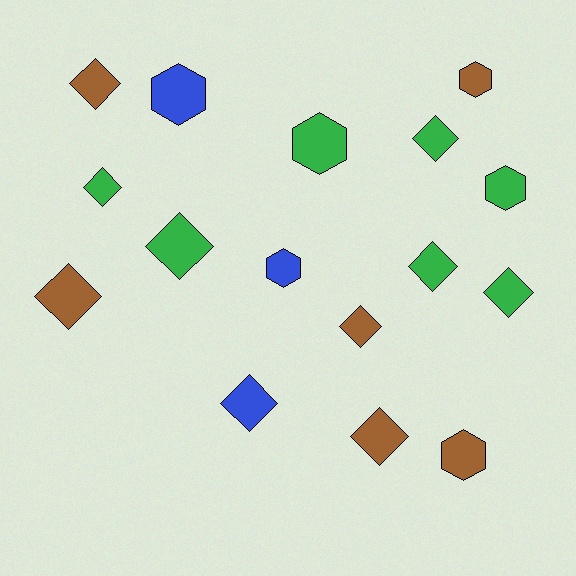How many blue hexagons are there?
There are 2 blue hexagons.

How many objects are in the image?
There are 16 objects.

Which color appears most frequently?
Green, with 7 objects.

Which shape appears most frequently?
Diamond, with 10 objects.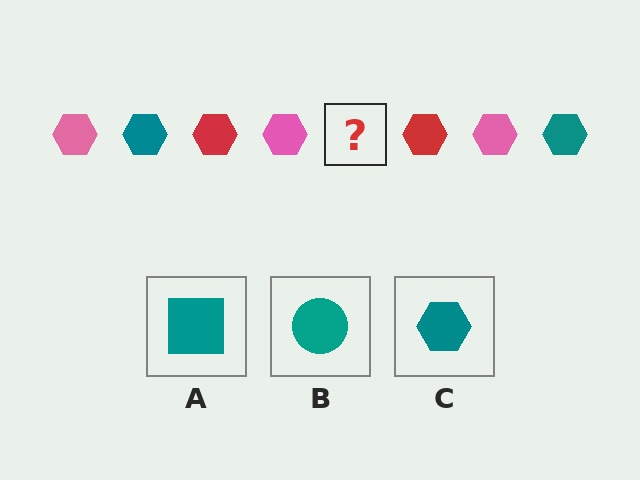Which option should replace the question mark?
Option C.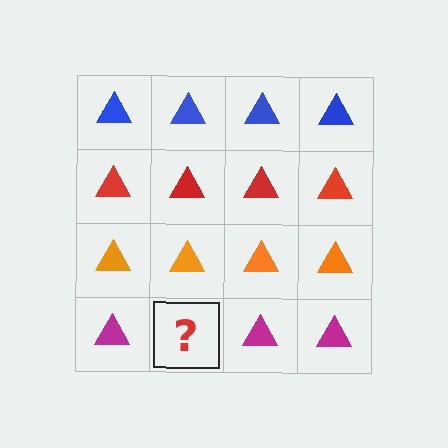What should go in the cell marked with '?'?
The missing cell should contain a magenta triangle.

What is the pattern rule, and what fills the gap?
The rule is that each row has a consistent color. The gap should be filled with a magenta triangle.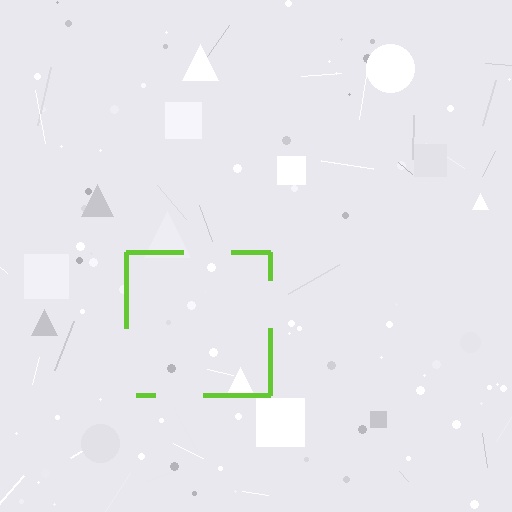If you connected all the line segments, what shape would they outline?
They would outline a square.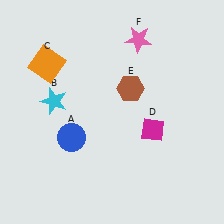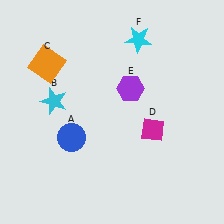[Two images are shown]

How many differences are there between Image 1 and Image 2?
There are 2 differences between the two images.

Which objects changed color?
E changed from brown to purple. F changed from pink to cyan.